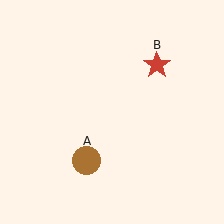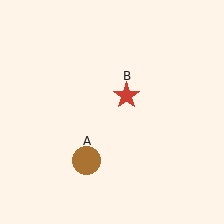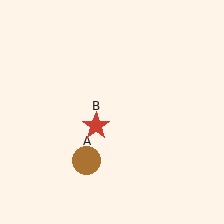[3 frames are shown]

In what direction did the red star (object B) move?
The red star (object B) moved down and to the left.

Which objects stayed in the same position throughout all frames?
Brown circle (object A) remained stationary.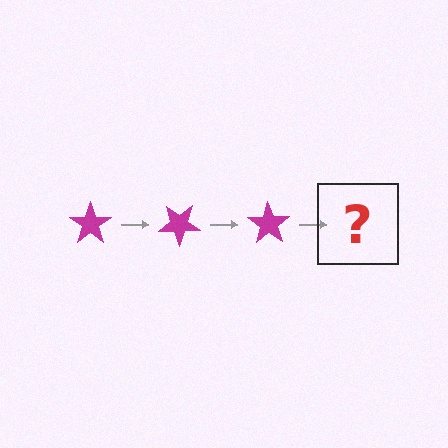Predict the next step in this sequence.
The next step is a magenta star rotated 105 degrees.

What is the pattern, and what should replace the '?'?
The pattern is that the star rotates 35 degrees each step. The '?' should be a magenta star rotated 105 degrees.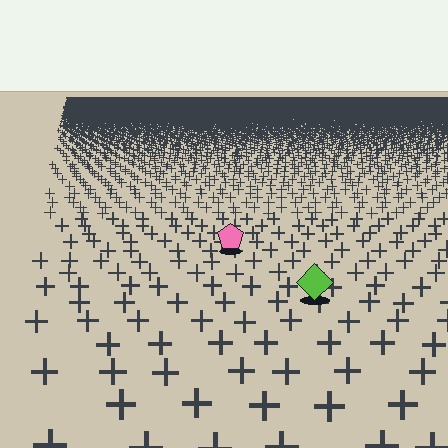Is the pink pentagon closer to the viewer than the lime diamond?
No. The lime diamond is closer — you can tell from the texture gradient: the ground texture is coarser near it.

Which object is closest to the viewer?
The lime diamond is closest. The texture marks near it are larger and more spread out.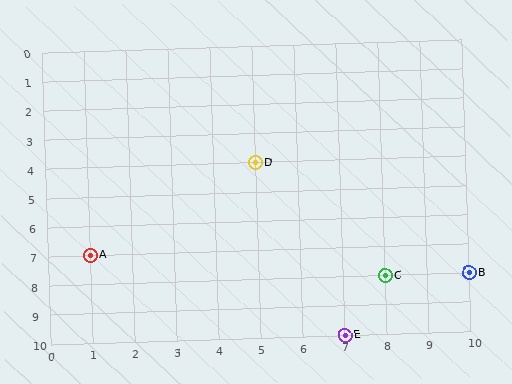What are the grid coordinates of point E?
Point E is at grid coordinates (7, 10).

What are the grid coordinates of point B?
Point B is at grid coordinates (10, 8).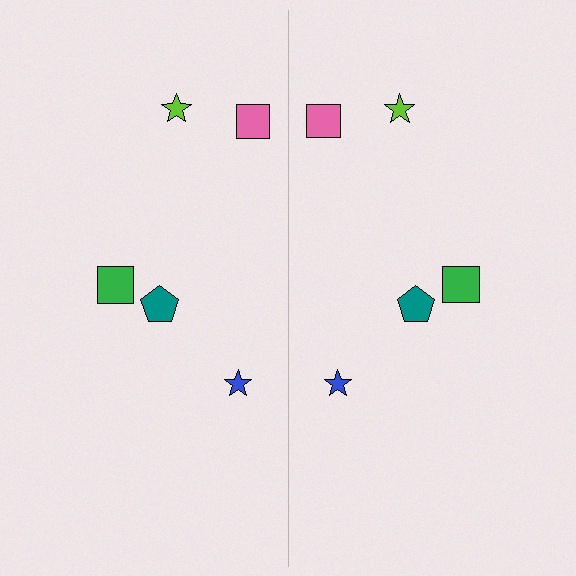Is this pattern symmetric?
Yes, this pattern has bilateral (reflection) symmetry.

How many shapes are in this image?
There are 10 shapes in this image.